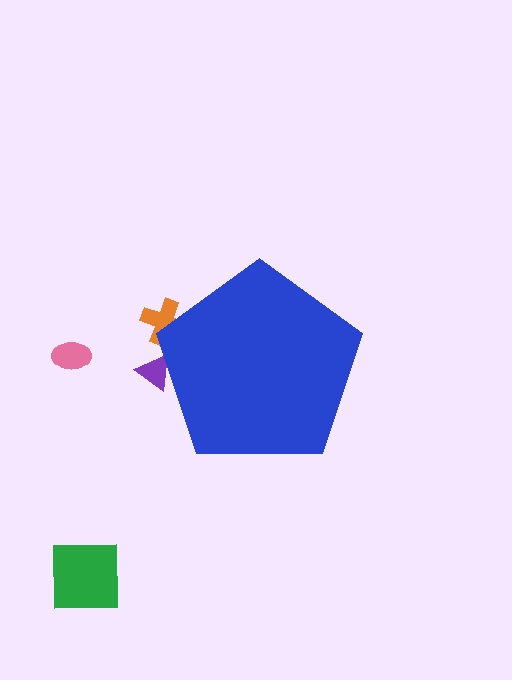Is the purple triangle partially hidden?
Yes, the purple triangle is partially hidden behind the blue pentagon.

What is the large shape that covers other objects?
A blue pentagon.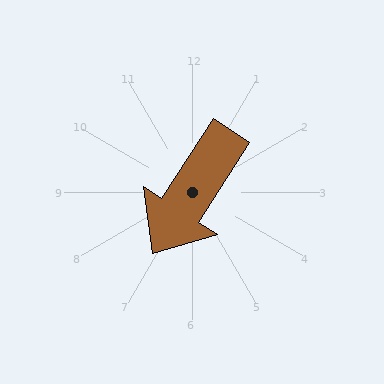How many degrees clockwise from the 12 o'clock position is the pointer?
Approximately 213 degrees.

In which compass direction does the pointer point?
Southwest.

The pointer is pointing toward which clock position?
Roughly 7 o'clock.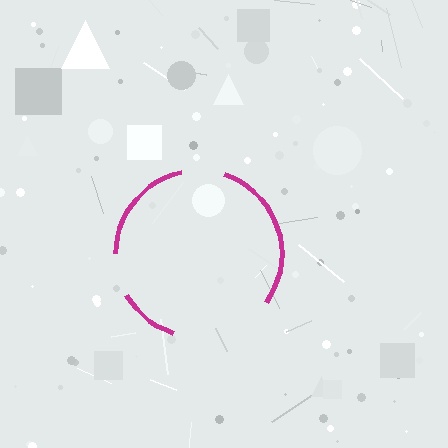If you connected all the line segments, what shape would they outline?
They would outline a circle.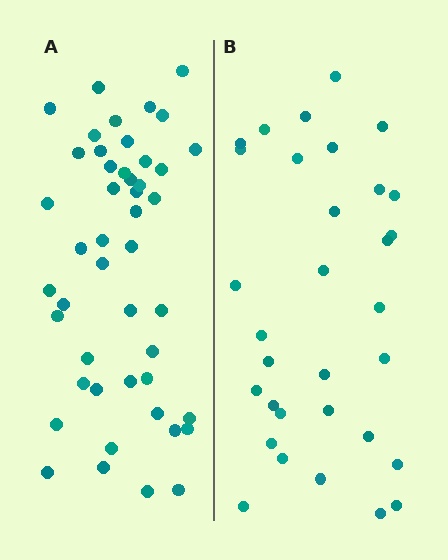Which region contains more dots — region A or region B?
Region A (the left region) has more dots.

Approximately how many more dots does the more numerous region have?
Region A has approximately 15 more dots than region B.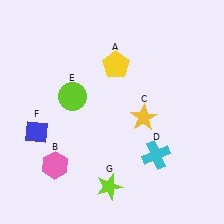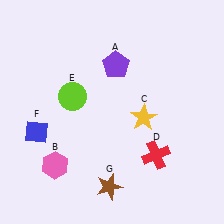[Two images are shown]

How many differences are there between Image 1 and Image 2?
There are 3 differences between the two images.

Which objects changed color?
A changed from yellow to purple. D changed from cyan to red. G changed from lime to brown.